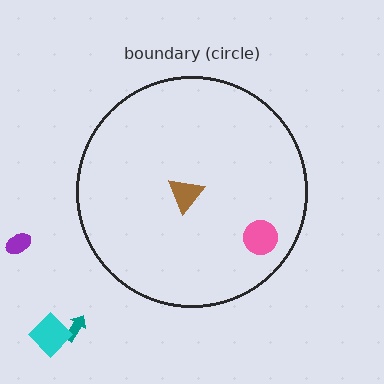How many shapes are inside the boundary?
2 inside, 3 outside.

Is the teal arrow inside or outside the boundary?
Outside.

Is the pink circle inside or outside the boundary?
Inside.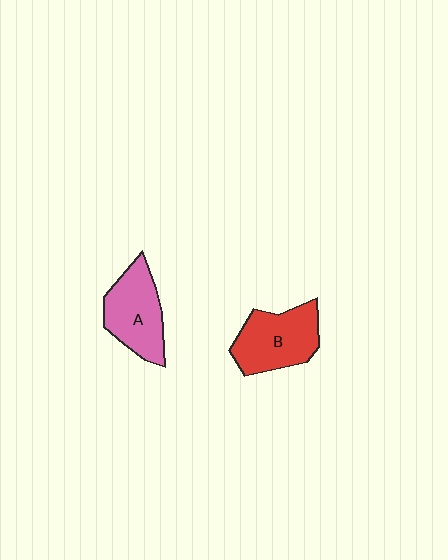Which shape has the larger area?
Shape B (red).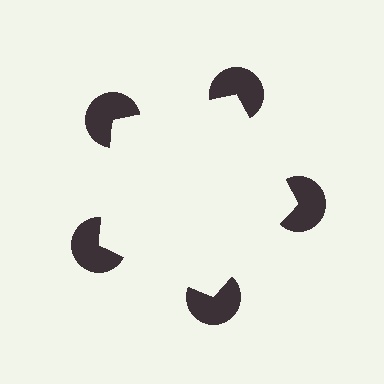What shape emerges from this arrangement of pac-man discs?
An illusory pentagon — its edges are inferred from the aligned wedge cuts in the pac-man discs, not physically drawn.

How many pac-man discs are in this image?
There are 5 — one at each vertex of the illusory pentagon.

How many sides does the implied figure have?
5 sides.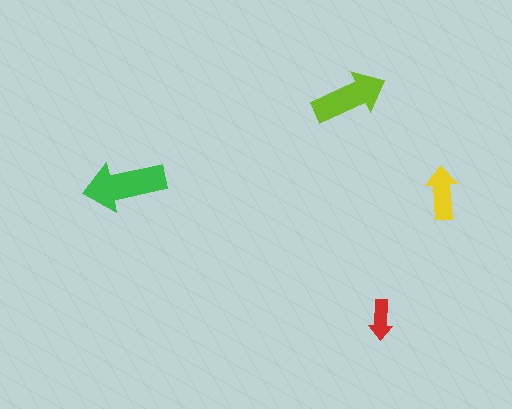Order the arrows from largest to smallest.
the green one, the lime one, the yellow one, the red one.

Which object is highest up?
The lime arrow is topmost.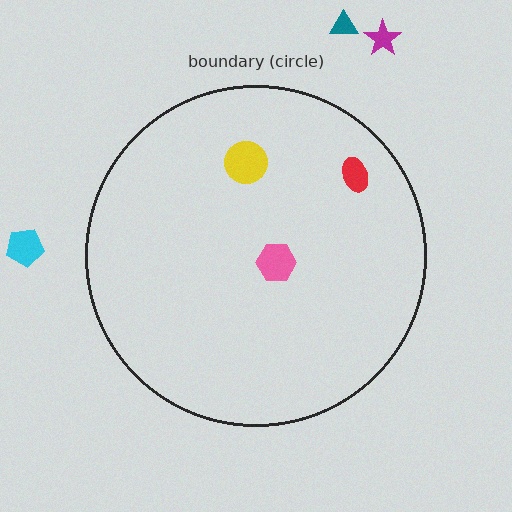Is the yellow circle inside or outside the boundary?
Inside.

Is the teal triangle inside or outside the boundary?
Outside.